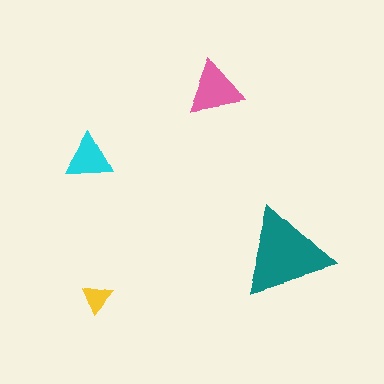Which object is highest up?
The pink triangle is topmost.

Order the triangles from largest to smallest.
the teal one, the pink one, the cyan one, the yellow one.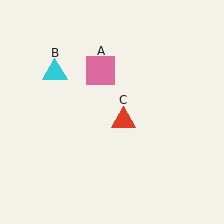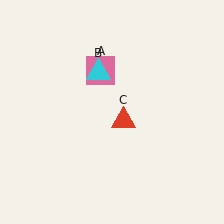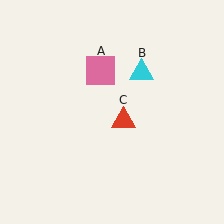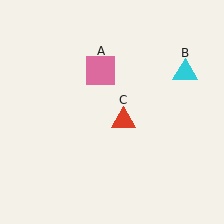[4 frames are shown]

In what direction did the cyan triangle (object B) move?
The cyan triangle (object B) moved right.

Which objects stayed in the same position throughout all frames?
Pink square (object A) and red triangle (object C) remained stationary.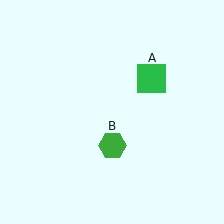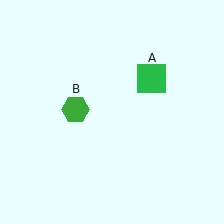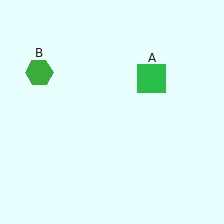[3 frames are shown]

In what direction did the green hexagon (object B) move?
The green hexagon (object B) moved up and to the left.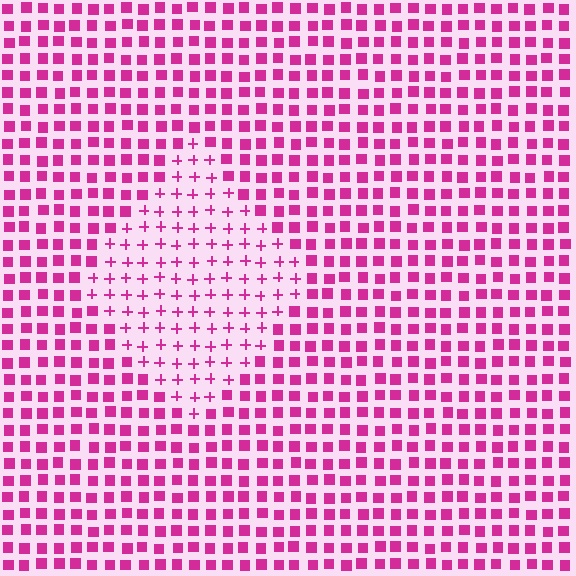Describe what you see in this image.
The image is filled with small magenta elements arranged in a uniform grid. A diamond-shaped region contains plus signs, while the surrounding area contains squares. The boundary is defined purely by the change in element shape.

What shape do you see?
I see a diamond.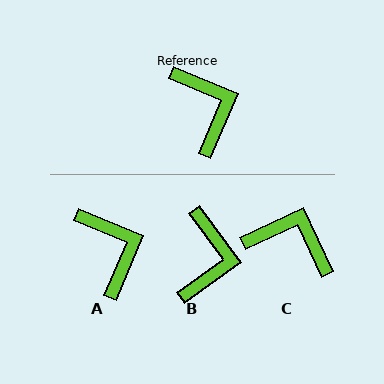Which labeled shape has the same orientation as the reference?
A.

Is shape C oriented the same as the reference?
No, it is off by about 48 degrees.